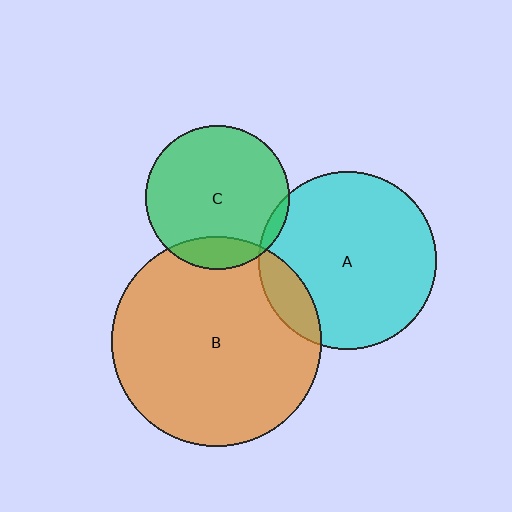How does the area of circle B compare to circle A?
Approximately 1.4 times.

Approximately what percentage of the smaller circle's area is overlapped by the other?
Approximately 15%.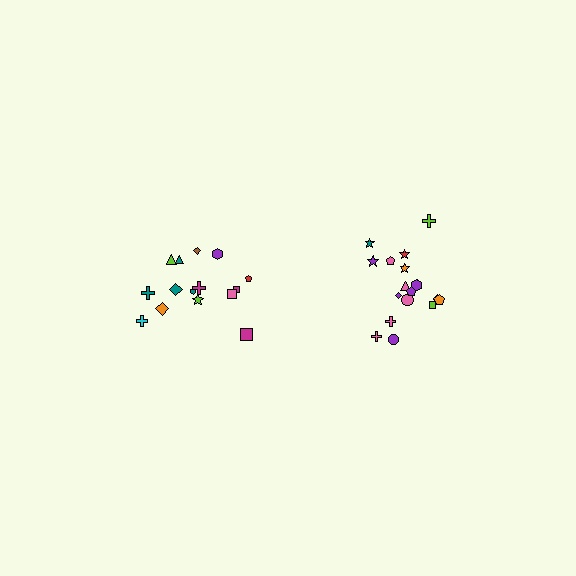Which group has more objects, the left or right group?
The right group.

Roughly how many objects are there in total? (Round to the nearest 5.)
Roughly 35 objects in total.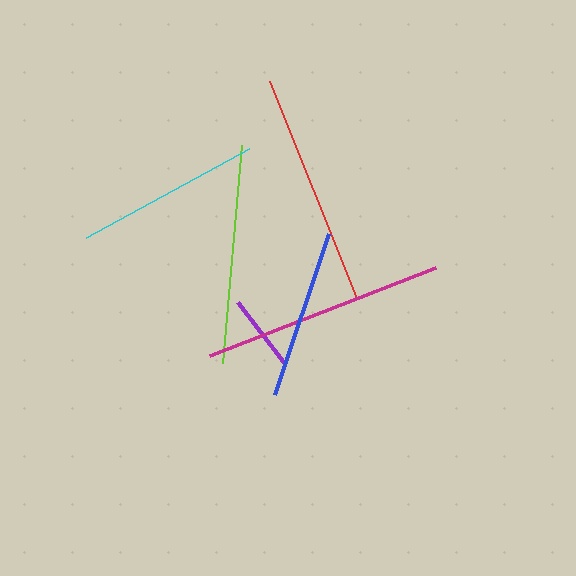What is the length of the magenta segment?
The magenta segment is approximately 242 pixels long.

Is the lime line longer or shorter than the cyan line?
The lime line is longer than the cyan line.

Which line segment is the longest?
The magenta line is the longest at approximately 242 pixels.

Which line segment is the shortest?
The purple line is the shortest at approximately 75 pixels.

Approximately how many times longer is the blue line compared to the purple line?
The blue line is approximately 2.3 times the length of the purple line.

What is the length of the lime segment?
The lime segment is approximately 219 pixels long.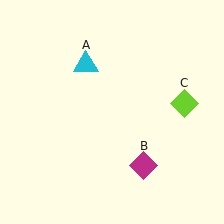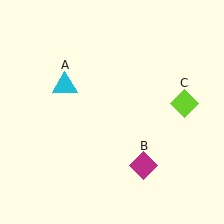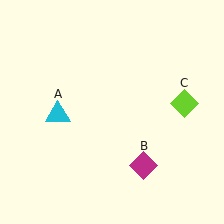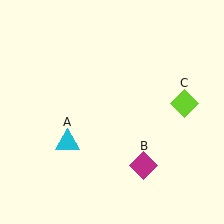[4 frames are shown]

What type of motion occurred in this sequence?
The cyan triangle (object A) rotated counterclockwise around the center of the scene.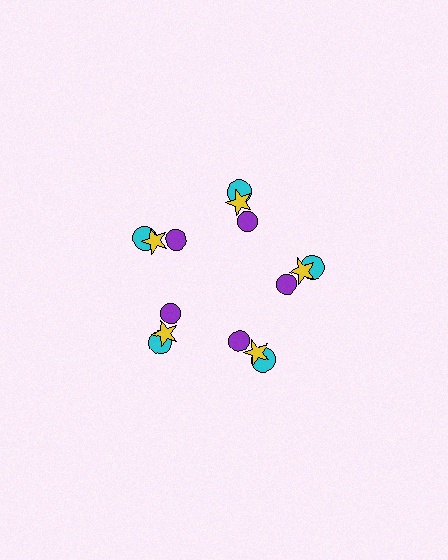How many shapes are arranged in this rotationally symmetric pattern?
There are 15 shapes, arranged in 5 groups of 3.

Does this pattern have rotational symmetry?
Yes, this pattern has 5-fold rotational symmetry. It looks the same after rotating 72 degrees around the center.